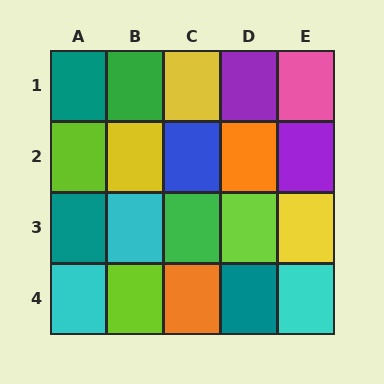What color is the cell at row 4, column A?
Cyan.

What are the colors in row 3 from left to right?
Teal, cyan, green, lime, yellow.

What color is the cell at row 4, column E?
Cyan.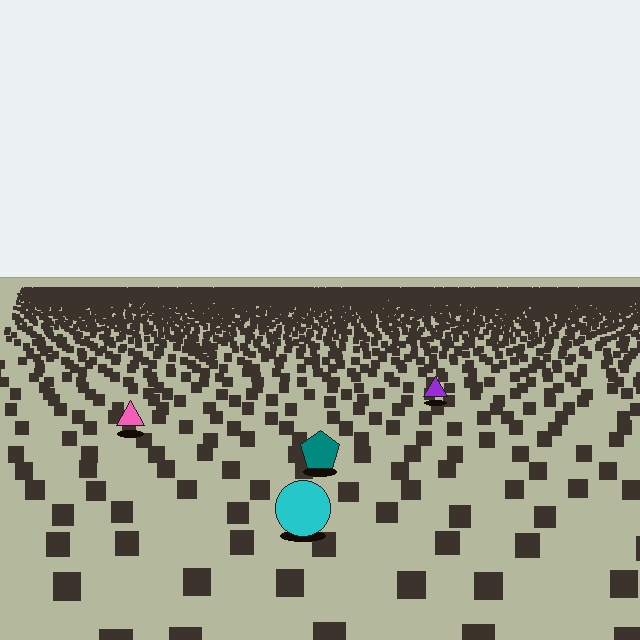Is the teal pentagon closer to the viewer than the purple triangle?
Yes. The teal pentagon is closer — you can tell from the texture gradient: the ground texture is coarser near it.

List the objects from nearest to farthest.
From nearest to farthest: the cyan circle, the teal pentagon, the pink triangle, the purple triangle.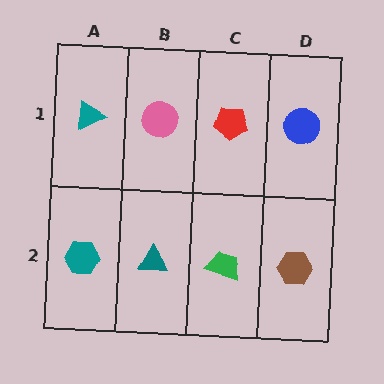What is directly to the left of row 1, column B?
A teal triangle.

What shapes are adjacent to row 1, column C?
A green trapezoid (row 2, column C), a pink circle (row 1, column B), a blue circle (row 1, column D).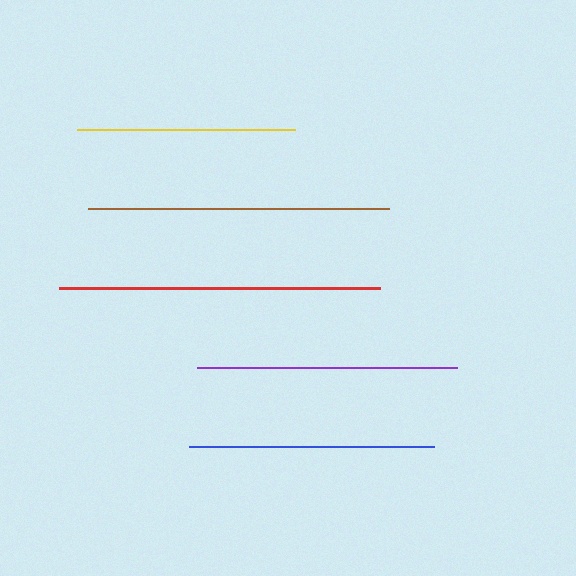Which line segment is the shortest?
The yellow line is the shortest at approximately 218 pixels.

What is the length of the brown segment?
The brown segment is approximately 300 pixels long.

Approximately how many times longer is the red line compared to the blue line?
The red line is approximately 1.3 times the length of the blue line.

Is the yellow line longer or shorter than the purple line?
The purple line is longer than the yellow line.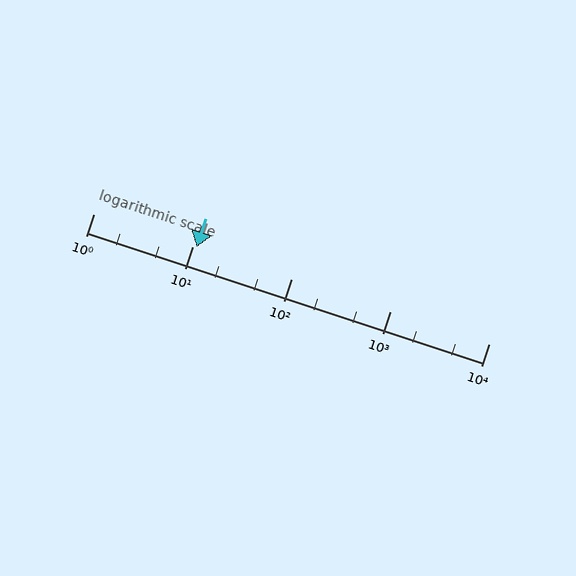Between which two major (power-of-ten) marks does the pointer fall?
The pointer is between 10 and 100.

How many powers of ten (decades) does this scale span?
The scale spans 4 decades, from 1 to 10000.